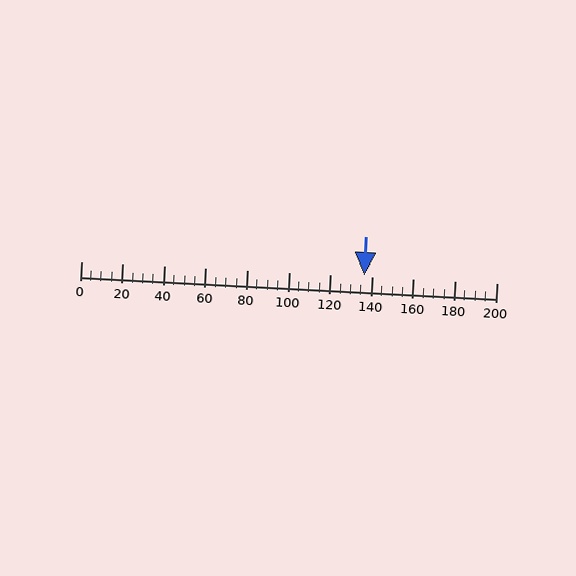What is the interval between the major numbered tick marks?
The major tick marks are spaced 20 units apart.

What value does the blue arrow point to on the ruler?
The blue arrow points to approximately 136.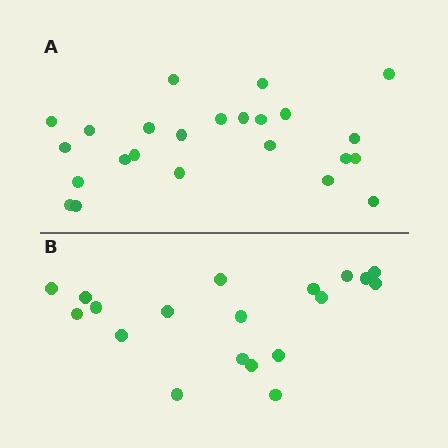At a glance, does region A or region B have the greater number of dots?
Region A (the top region) has more dots.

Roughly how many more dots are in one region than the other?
Region A has about 5 more dots than region B.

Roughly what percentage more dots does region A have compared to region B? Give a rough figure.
About 25% more.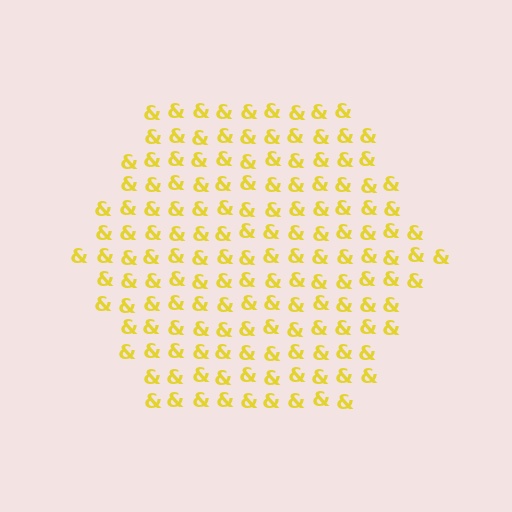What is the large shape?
The large shape is a hexagon.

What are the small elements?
The small elements are ampersands.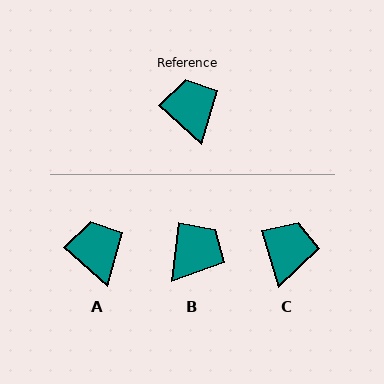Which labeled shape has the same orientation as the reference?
A.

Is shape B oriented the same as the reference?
No, it is off by about 55 degrees.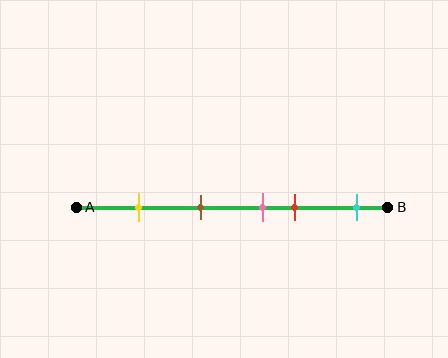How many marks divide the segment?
There are 5 marks dividing the segment.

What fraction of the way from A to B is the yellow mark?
The yellow mark is approximately 20% (0.2) of the way from A to B.